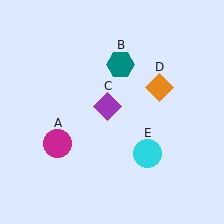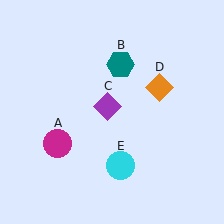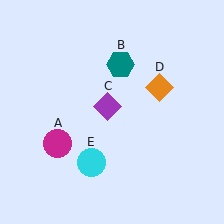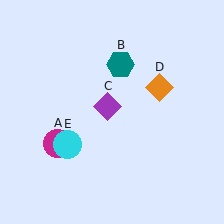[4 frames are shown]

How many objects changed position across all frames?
1 object changed position: cyan circle (object E).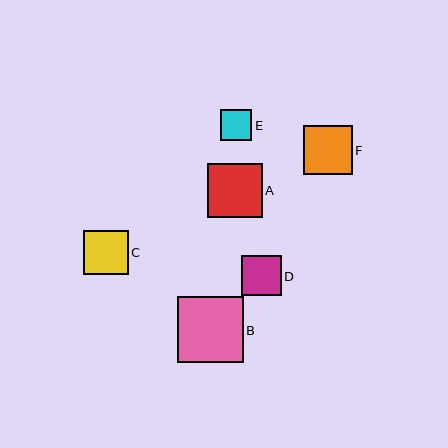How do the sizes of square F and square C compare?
Square F and square C are approximately the same size.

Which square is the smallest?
Square E is the smallest with a size of approximately 31 pixels.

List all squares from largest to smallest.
From largest to smallest: B, A, F, C, D, E.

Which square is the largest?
Square B is the largest with a size of approximately 65 pixels.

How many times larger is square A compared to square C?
Square A is approximately 1.2 times the size of square C.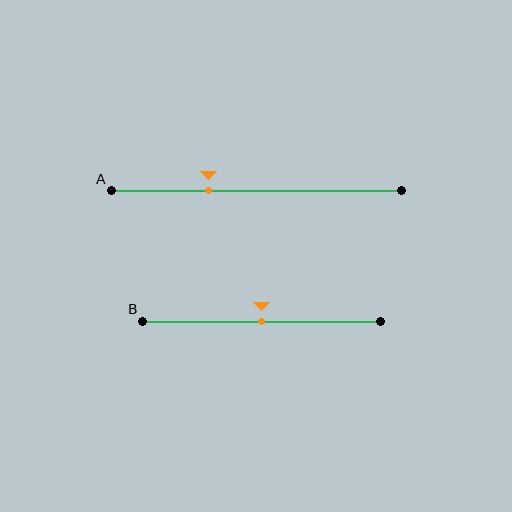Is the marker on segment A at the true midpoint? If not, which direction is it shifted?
No, the marker on segment A is shifted to the left by about 16% of the segment length.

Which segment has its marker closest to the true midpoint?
Segment B has its marker closest to the true midpoint.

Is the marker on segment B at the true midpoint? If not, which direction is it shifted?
Yes, the marker on segment B is at the true midpoint.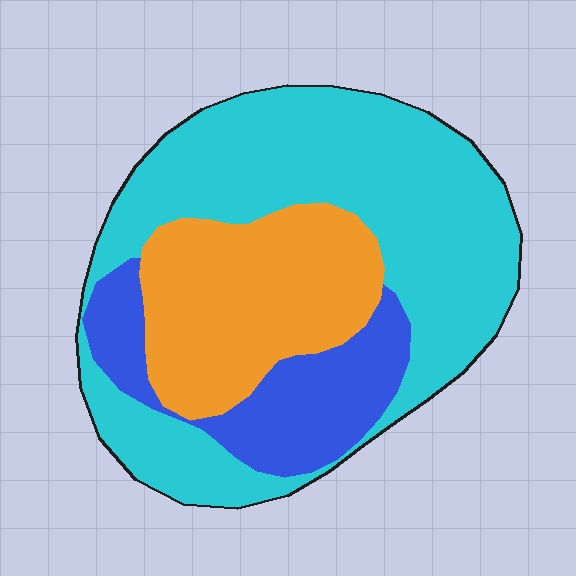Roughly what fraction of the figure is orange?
Orange covers around 25% of the figure.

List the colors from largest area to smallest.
From largest to smallest: cyan, orange, blue.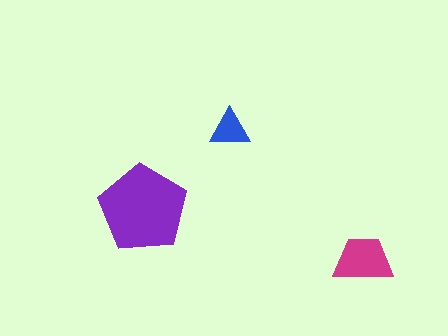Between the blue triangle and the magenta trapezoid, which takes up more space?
The magenta trapezoid.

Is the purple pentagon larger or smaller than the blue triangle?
Larger.